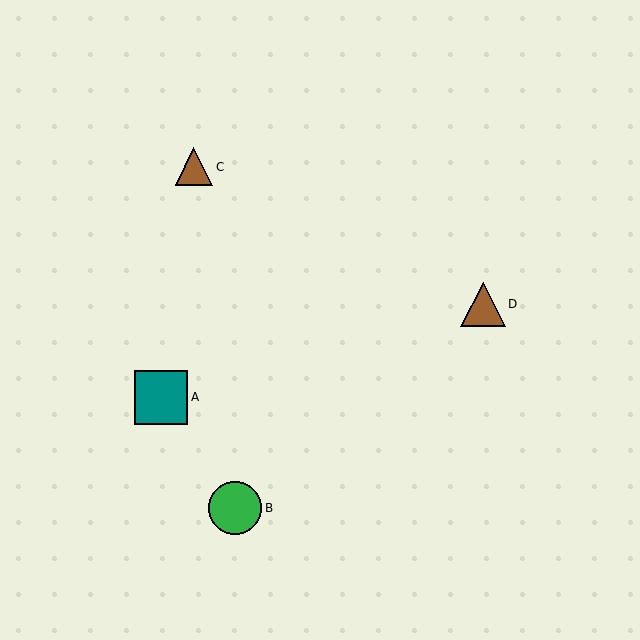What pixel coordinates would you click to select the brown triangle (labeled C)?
Click at (194, 167) to select the brown triangle C.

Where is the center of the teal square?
The center of the teal square is at (161, 397).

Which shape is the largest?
The teal square (labeled A) is the largest.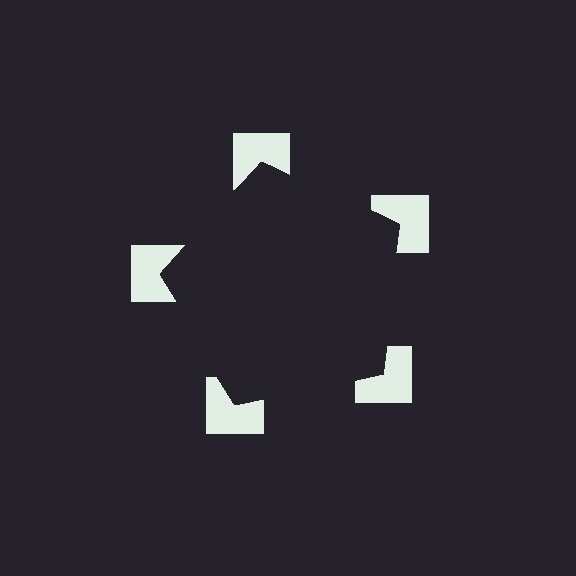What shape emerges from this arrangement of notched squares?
An illusory pentagon — its edges are inferred from the aligned wedge cuts in the notched squares, not physically drawn.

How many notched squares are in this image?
There are 5 — one at each vertex of the illusory pentagon.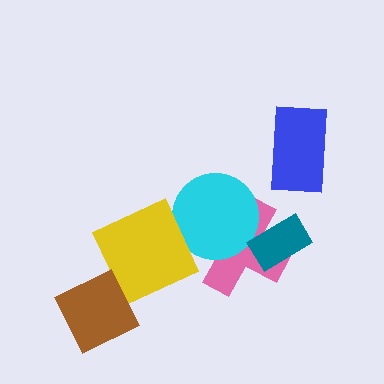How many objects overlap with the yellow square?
0 objects overlap with the yellow square.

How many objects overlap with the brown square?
0 objects overlap with the brown square.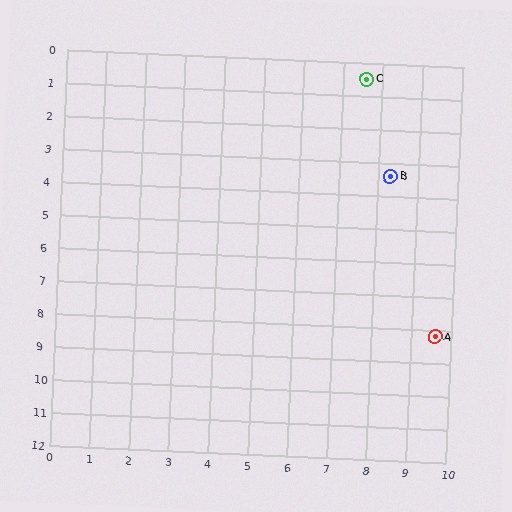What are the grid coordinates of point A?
Point A is at approximately (9.6, 8.2).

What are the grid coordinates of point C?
Point C is at approximately (7.6, 0.5).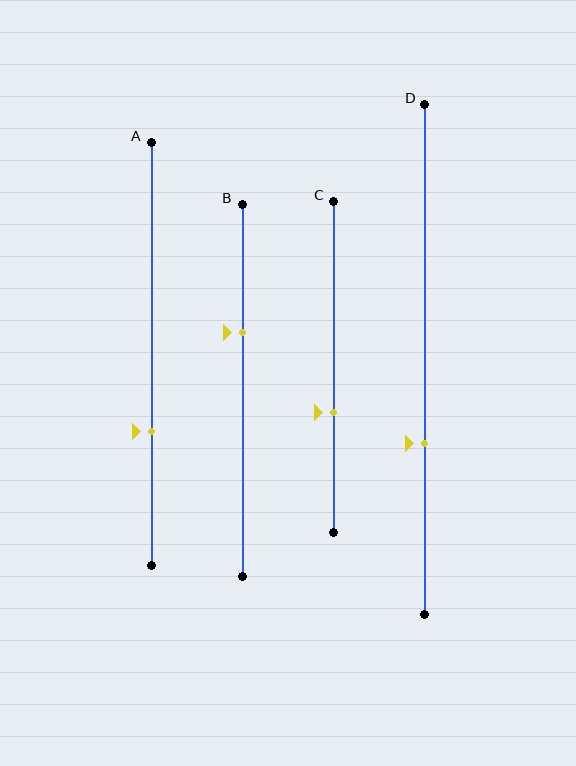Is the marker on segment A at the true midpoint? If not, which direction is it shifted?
No, the marker on segment A is shifted downward by about 18% of the segment length.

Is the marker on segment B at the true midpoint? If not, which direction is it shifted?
No, the marker on segment B is shifted upward by about 16% of the segment length.